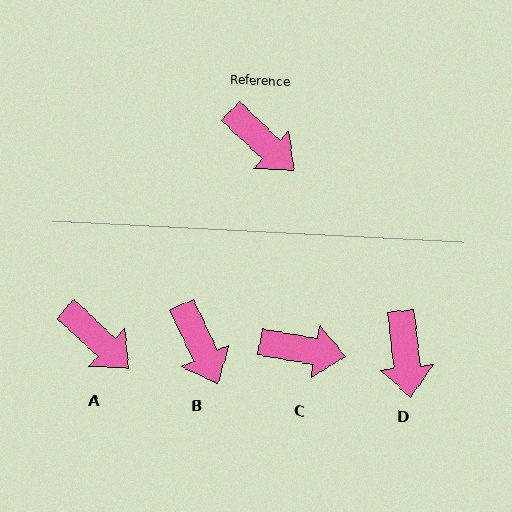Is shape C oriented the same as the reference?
No, it is off by about 33 degrees.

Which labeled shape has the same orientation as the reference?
A.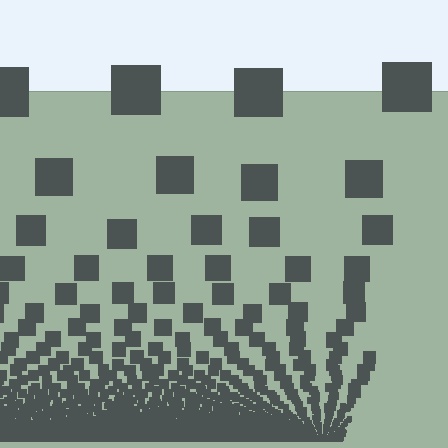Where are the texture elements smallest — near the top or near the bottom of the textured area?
Near the bottom.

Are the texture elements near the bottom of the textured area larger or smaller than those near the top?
Smaller. The gradient is inverted — elements near the bottom are smaller and denser.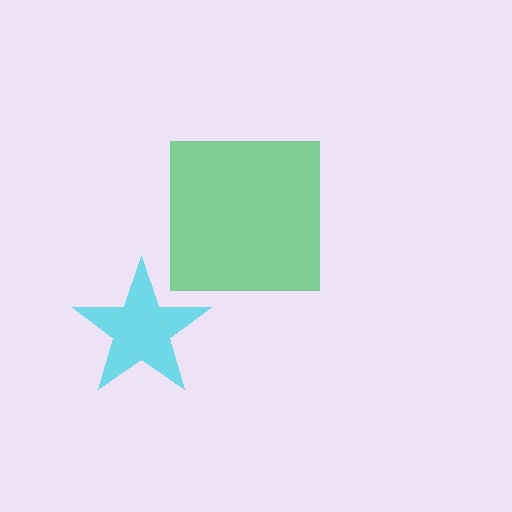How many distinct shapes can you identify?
There are 2 distinct shapes: a cyan star, a green square.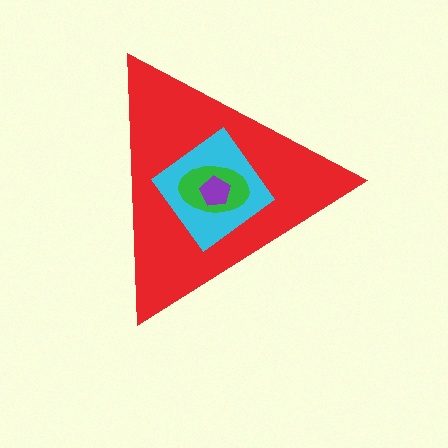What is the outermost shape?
The red triangle.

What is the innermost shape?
The purple pentagon.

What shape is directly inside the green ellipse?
The purple pentagon.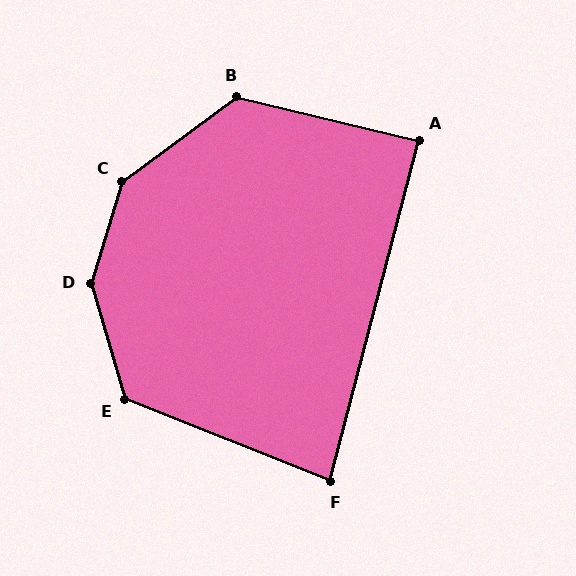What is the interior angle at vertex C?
Approximately 143 degrees (obtuse).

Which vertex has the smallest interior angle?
F, at approximately 83 degrees.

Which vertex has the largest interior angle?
D, at approximately 146 degrees.